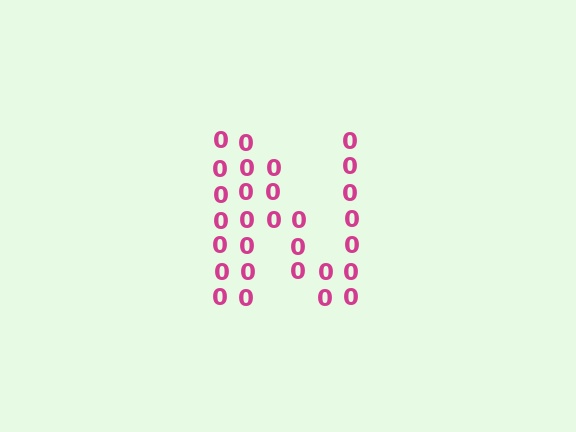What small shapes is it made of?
It is made of small digit 0's.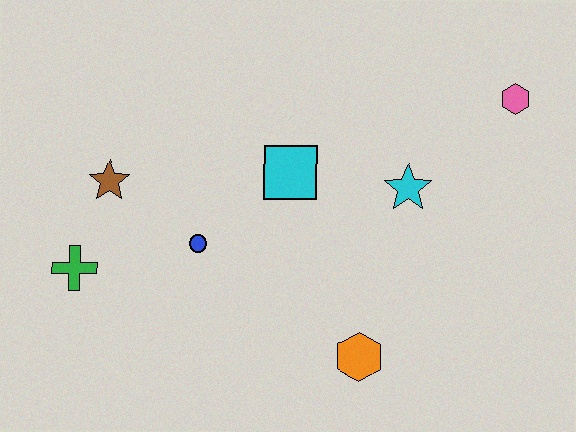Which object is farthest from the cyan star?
The green cross is farthest from the cyan star.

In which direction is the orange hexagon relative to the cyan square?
The orange hexagon is below the cyan square.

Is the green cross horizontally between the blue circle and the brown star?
No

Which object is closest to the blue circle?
The brown star is closest to the blue circle.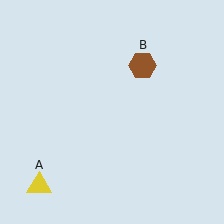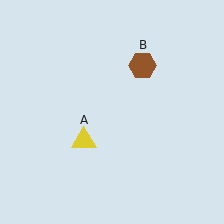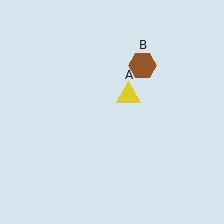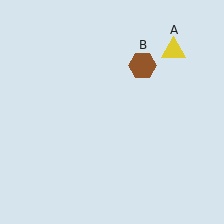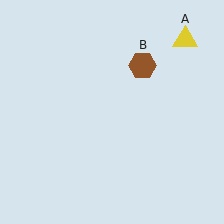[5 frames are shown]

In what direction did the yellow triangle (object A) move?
The yellow triangle (object A) moved up and to the right.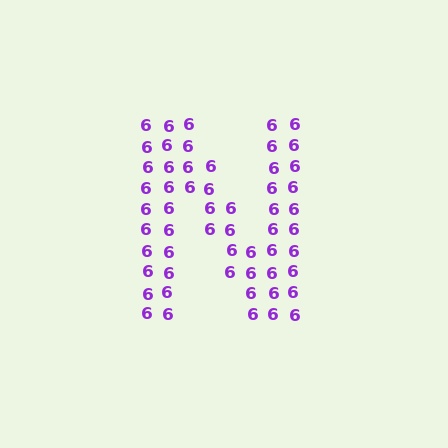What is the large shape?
The large shape is the letter N.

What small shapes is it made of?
It is made of small digit 6's.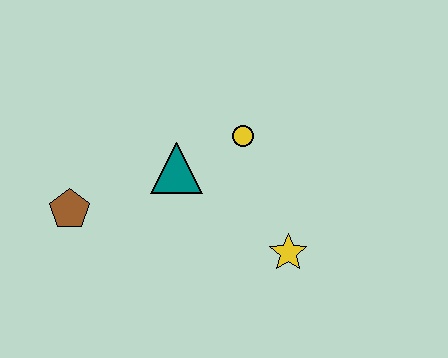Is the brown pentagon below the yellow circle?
Yes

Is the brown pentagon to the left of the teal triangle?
Yes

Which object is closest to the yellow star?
The yellow circle is closest to the yellow star.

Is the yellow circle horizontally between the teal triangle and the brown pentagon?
No